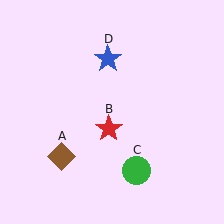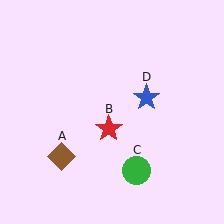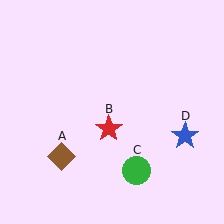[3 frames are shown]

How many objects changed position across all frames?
1 object changed position: blue star (object D).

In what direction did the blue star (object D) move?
The blue star (object D) moved down and to the right.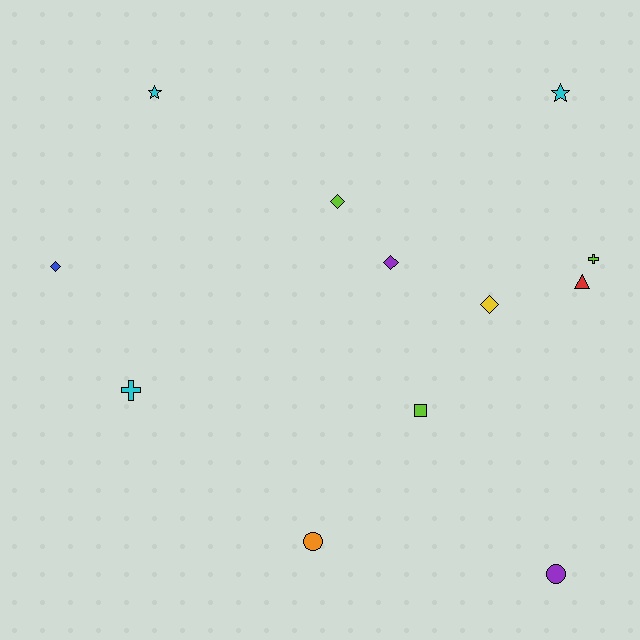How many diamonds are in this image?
There are 4 diamonds.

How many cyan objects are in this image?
There are 3 cyan objects.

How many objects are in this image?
There are 12 objects.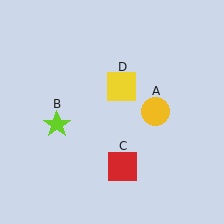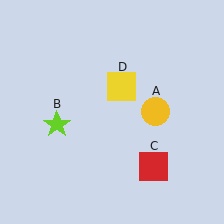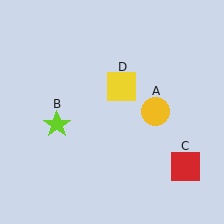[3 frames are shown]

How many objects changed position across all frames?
1 object changed position: red square (object C).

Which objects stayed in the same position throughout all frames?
Yellow circle (object A) and lime star (object B) and yellow square (object D) remained stationary.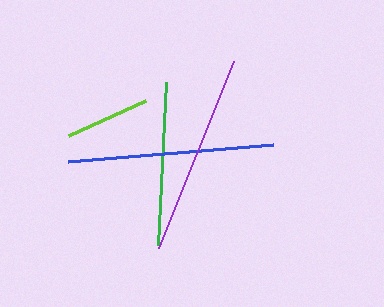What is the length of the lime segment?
The lime segment is approximately 85 pixels long.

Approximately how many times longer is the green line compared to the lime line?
The green line is approximately 1.9 times the length of the lime line.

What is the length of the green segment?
The green segment is approximately 163 pixels long.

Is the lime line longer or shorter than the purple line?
The purple line is longer than the lime line.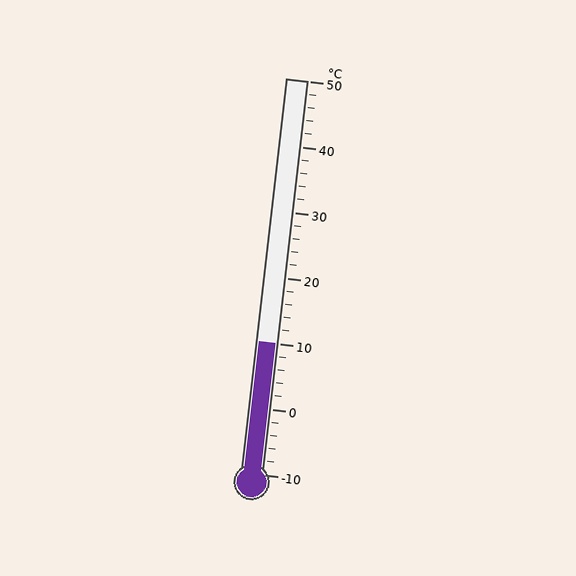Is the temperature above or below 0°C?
The temperature is above 0°C.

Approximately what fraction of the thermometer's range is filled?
The thermometer is filled to approximately 35% of its range.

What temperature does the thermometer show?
The thermometer shows approximately 10°C.